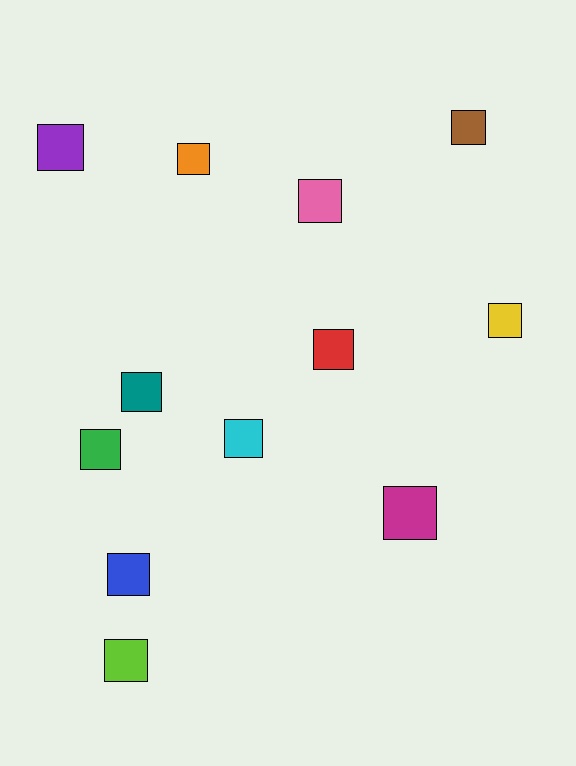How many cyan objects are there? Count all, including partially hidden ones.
There is 1 cyan object.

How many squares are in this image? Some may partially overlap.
There are 12 squares.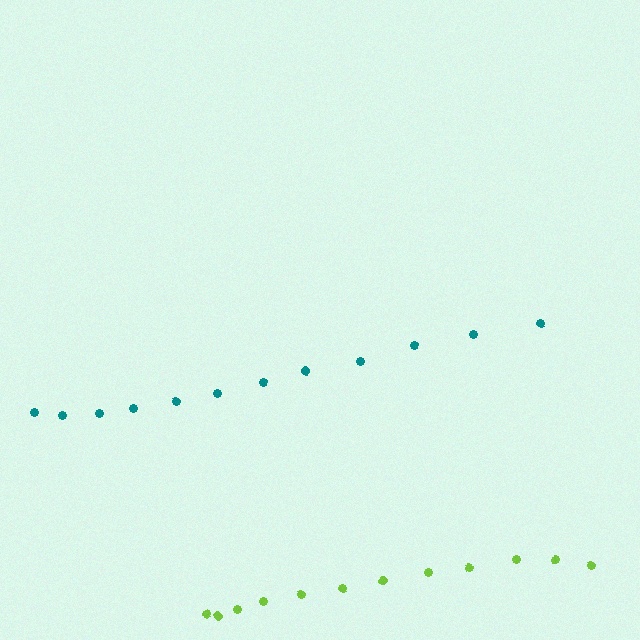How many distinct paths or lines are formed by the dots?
There are 2 distinct paths.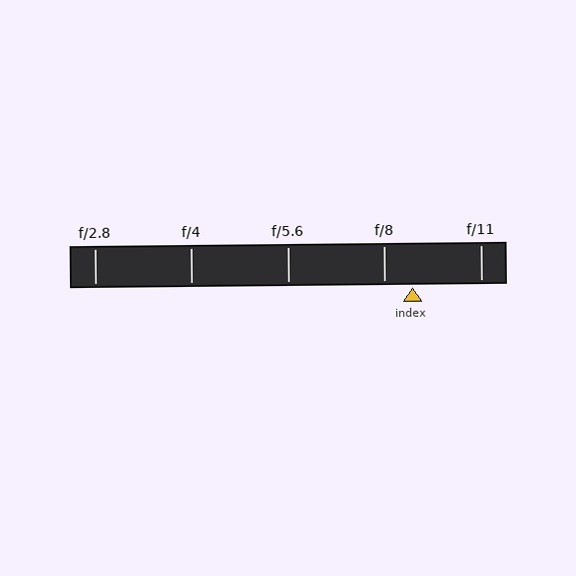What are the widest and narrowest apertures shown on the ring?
The widest aperture shown is f/2.8 and the narrowest is f/11.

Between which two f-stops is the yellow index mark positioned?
The index mark is between f/8 and f/11.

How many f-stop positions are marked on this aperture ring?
There are 5 f-stop positions marked.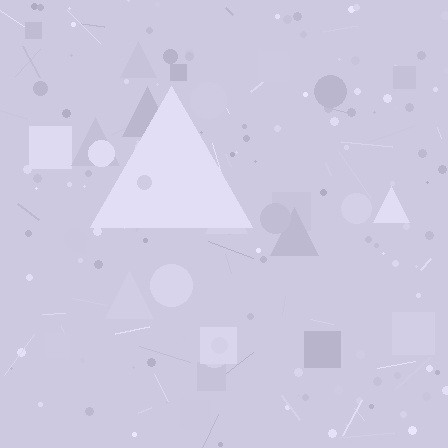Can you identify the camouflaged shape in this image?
The camouflaged shape is a triangle.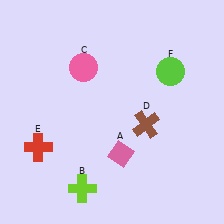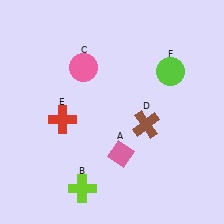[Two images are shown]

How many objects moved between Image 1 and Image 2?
1 object moved between the two images.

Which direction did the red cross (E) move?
The red cross (E) moved up.